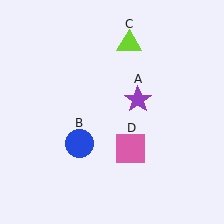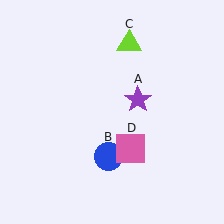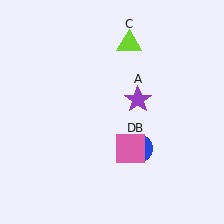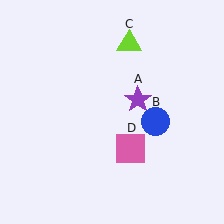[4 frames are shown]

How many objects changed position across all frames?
1 object changed position: blue circle (object B).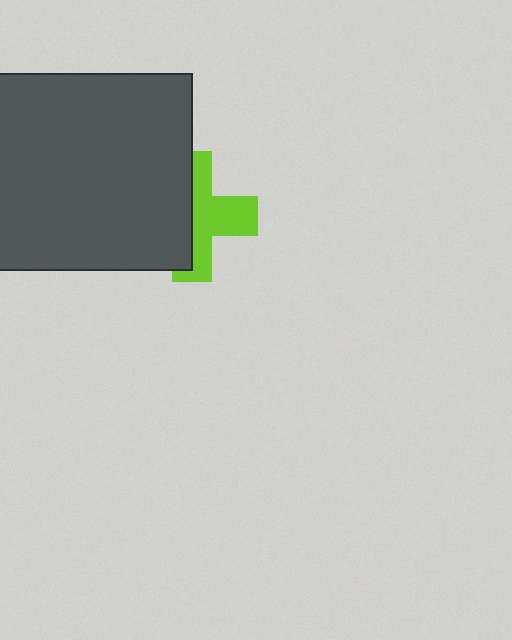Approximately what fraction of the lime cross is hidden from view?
Roughly 50% of the lime cross is hidden behind the dark gray square.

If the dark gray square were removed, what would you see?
You would see the complete lime cross.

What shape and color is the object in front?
The object in front is a dark gray square.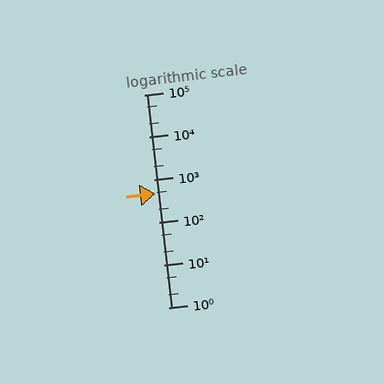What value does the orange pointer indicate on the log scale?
The pointer indicates approximately 470.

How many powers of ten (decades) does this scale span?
The scale spans 5 decades, from 1 to 100000.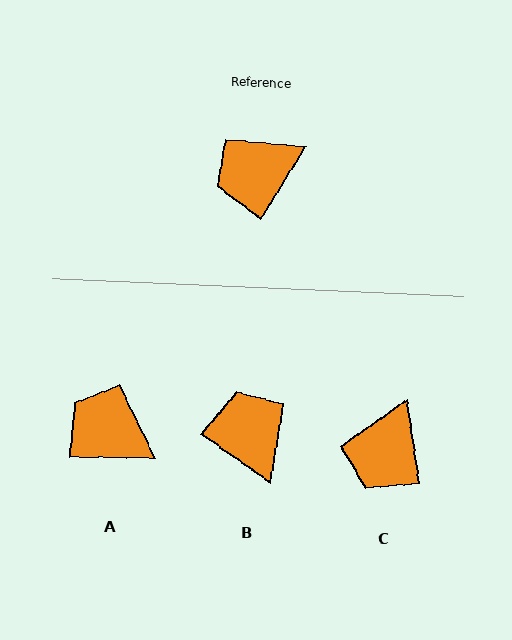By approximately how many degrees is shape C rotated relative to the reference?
Approximately 40 degrees counter-clockwise.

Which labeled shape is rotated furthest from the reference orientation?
B, about 94 degrees away.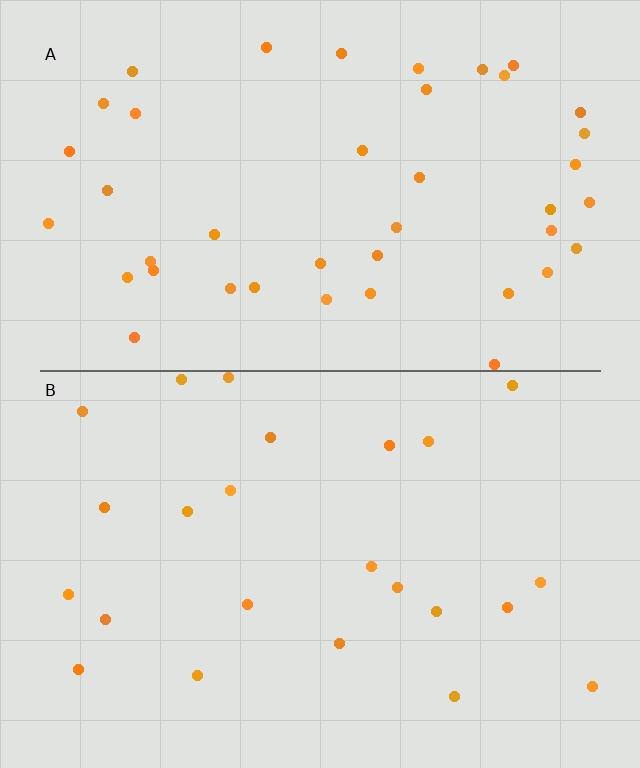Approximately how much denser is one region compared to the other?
Approximately 1.7× — region A over region B.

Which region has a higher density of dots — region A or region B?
A (the top).